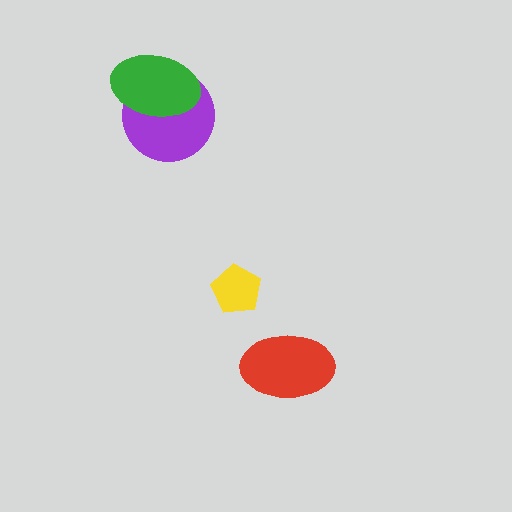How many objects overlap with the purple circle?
1 object overlaps with the purple circle.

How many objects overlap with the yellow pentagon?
0 objects overlap with the yellow pentagon.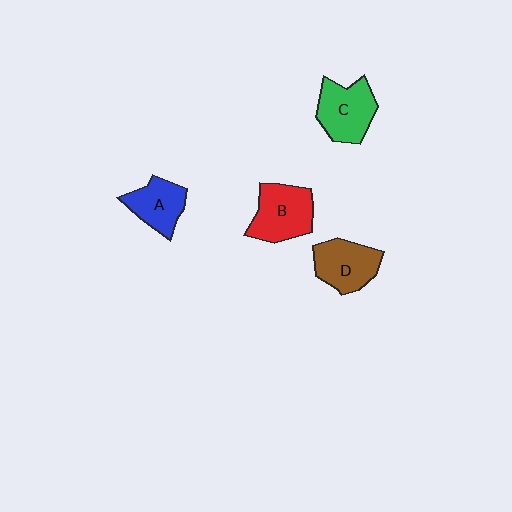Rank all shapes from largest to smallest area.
From largest to smallest: B (red), C (green), D (brown), A (blue).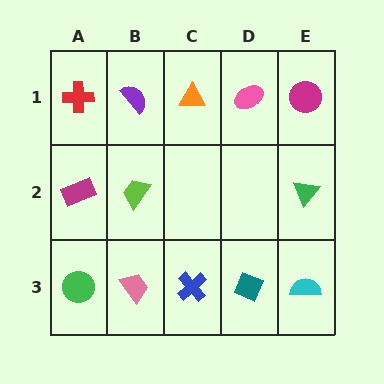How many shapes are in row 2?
3 shapes.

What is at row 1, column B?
A purple semicircle.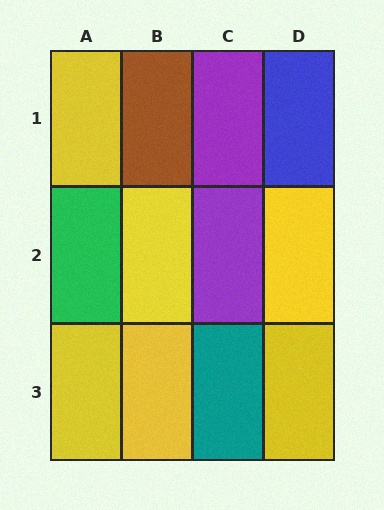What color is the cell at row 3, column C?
Teal.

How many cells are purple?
2 cells are purple.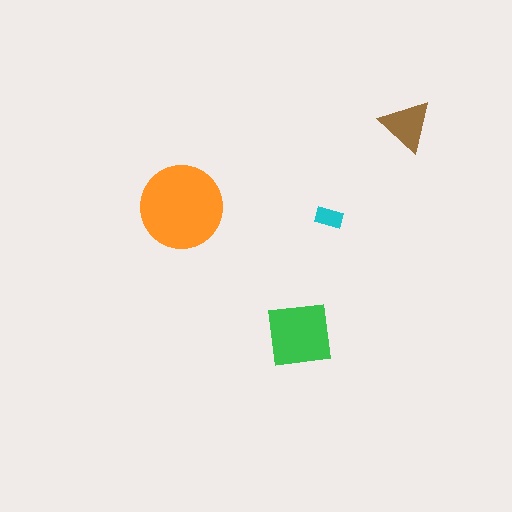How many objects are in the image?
There are 4 objects in the image.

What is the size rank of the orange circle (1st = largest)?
1st.